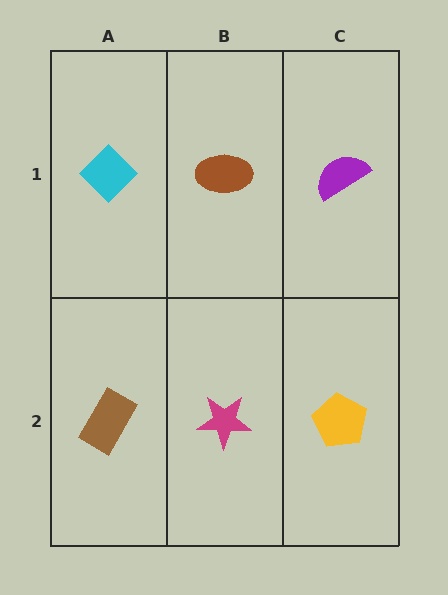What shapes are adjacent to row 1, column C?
A yellow pentagon (row 2, column C), a brown ellipse (row 1, column B).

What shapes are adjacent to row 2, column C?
A purple semicircle (row 1, column C), a magenta star (row 2, column B).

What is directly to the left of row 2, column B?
A brown rectangle.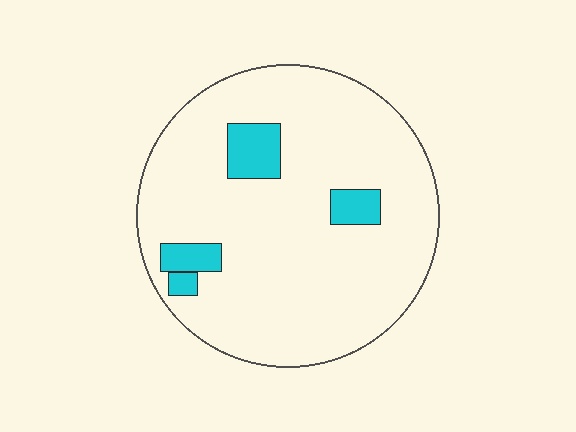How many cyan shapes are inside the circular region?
4.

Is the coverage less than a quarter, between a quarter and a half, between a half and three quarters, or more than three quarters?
Less than a quarter.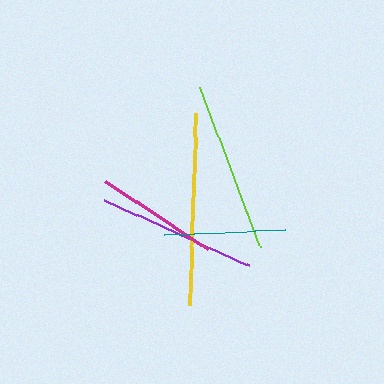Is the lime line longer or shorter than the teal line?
The lime line is longer than the teal line.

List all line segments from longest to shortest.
From longest to shortest: yellow, lime, purple, magenta, teal.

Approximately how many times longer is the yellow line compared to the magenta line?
The yellow line is approximately 1.6 times the length of the magenta line.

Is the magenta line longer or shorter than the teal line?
The magenta line is longer than the teal line.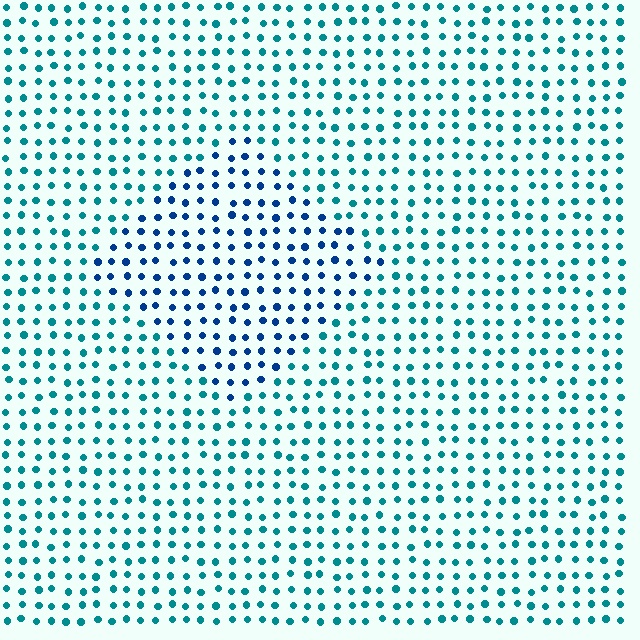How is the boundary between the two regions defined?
The boundary is defined purely by a slight shift in hue (about 34 degrees). Spacing, size, and orientation are identical on both sides.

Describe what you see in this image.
The image is filled with small teal elements in a uniform arrangement. A diamond-shaped region is visible where the elements are tinted to a slightly different hue, forming a subtle color boundary.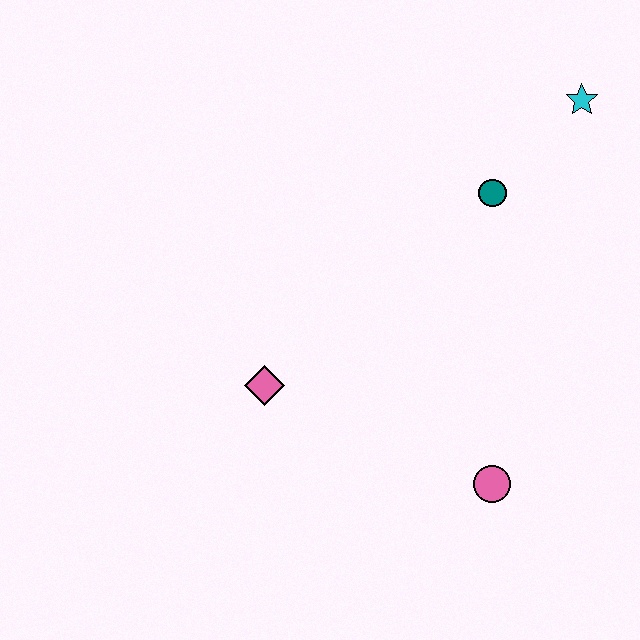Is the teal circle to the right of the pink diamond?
Yes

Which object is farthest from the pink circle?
The cyan star is farthest from the pink circle.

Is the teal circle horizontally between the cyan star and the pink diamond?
Yes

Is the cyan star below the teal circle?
No